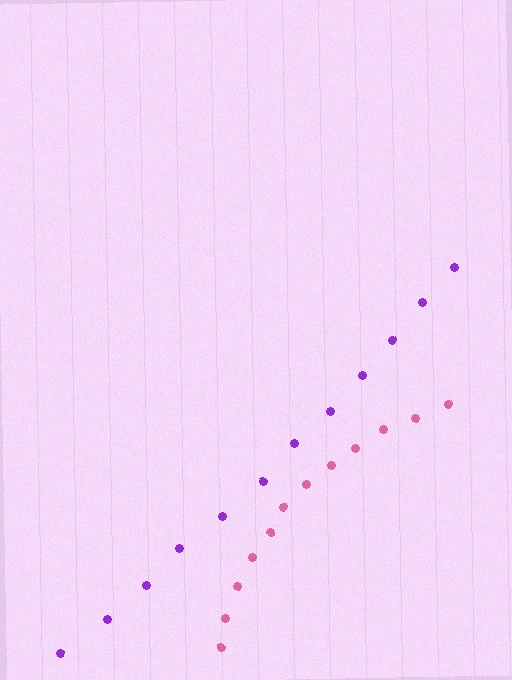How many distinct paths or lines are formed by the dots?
There are 2 distinct paths.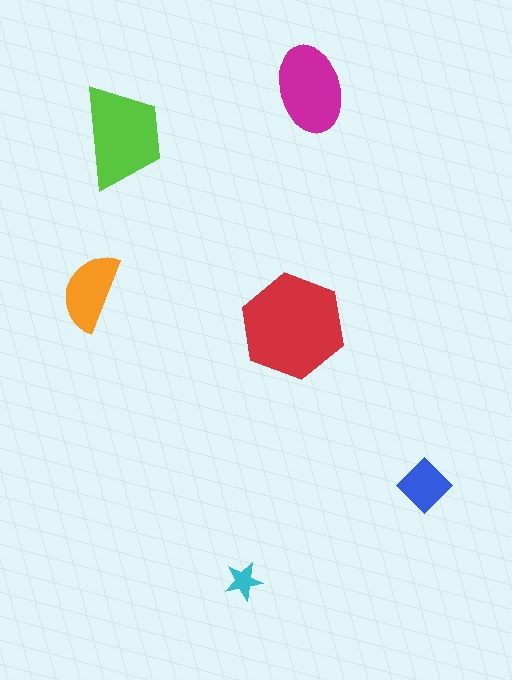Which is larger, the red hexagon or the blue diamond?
The red hexagon.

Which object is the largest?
The red hexagon.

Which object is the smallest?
The cyan star.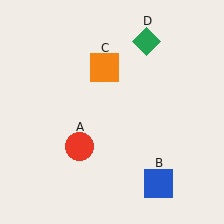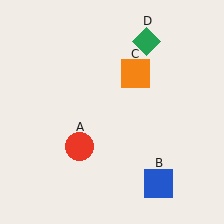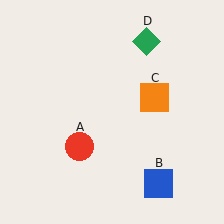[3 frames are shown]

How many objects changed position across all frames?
1 object changed position: orange square (object C).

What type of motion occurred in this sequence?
The orange square (object C) rotated clockwise around the center of the scene.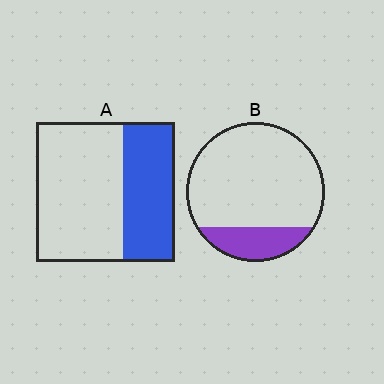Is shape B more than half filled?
No.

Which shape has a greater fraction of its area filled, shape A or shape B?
Shape A.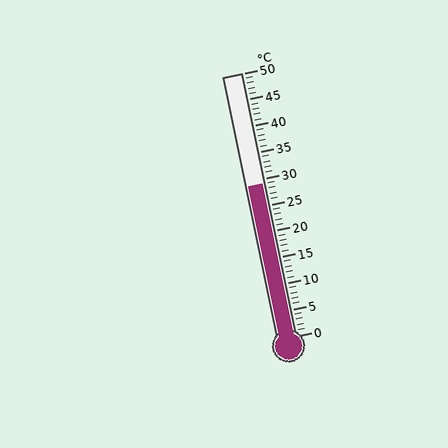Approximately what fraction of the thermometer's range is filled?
The thermometer is filled to approximately 60% of its range.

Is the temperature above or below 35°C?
The temperature is below 35°C.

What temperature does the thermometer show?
The thermometer shows approximately 29°C.